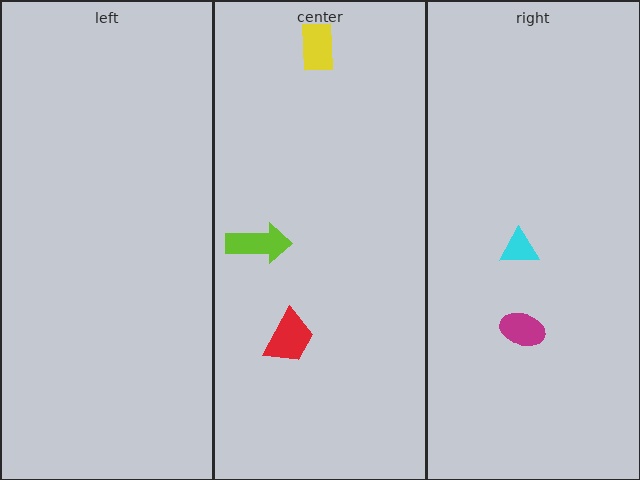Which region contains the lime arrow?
The center region.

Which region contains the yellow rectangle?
The center region.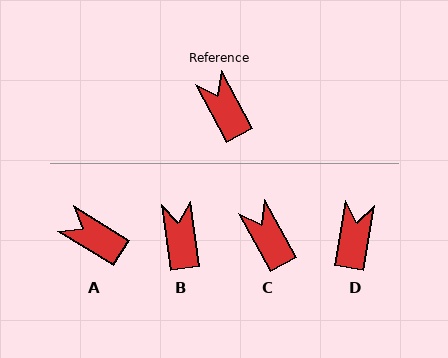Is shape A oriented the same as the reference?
No, it is off by about 30 degrees.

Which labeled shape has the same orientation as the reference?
C.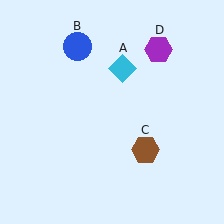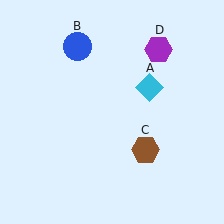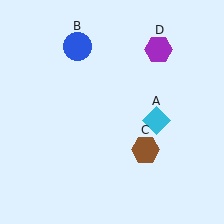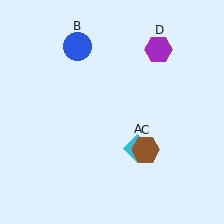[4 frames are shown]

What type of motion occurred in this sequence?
The cyan diamond (object A) rotated clockwise around the center of the scene.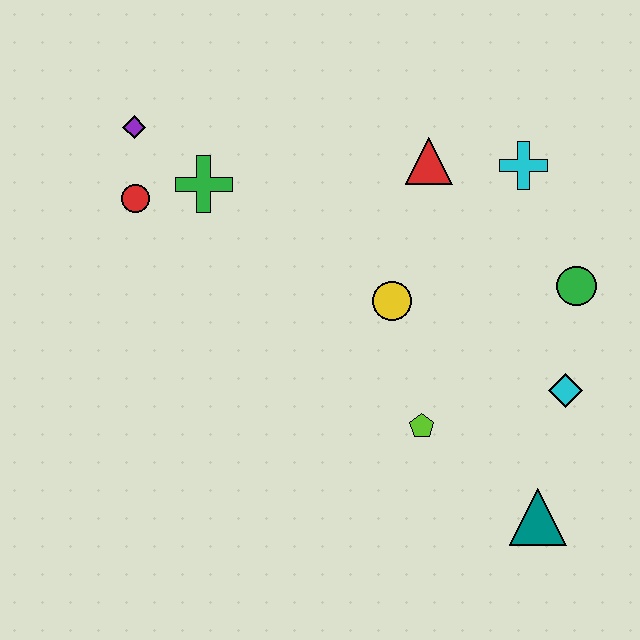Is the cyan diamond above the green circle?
No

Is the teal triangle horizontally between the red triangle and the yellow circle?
No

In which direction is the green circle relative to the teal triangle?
The green circle is above the teal triangle.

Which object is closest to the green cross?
The red circle is closest to the green cross.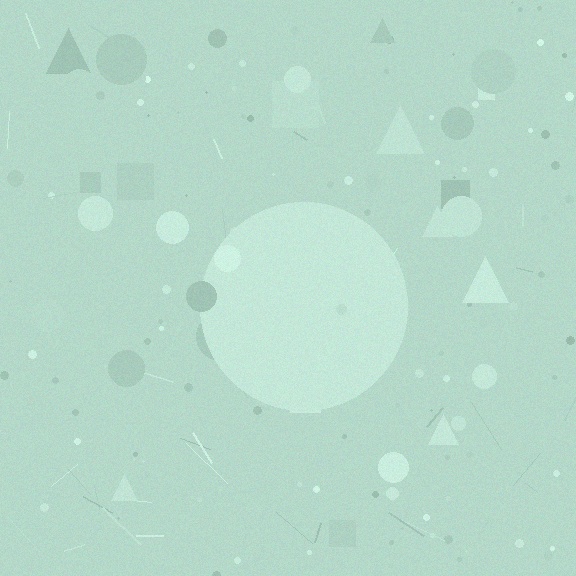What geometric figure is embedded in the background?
A circle is embedded in the background.